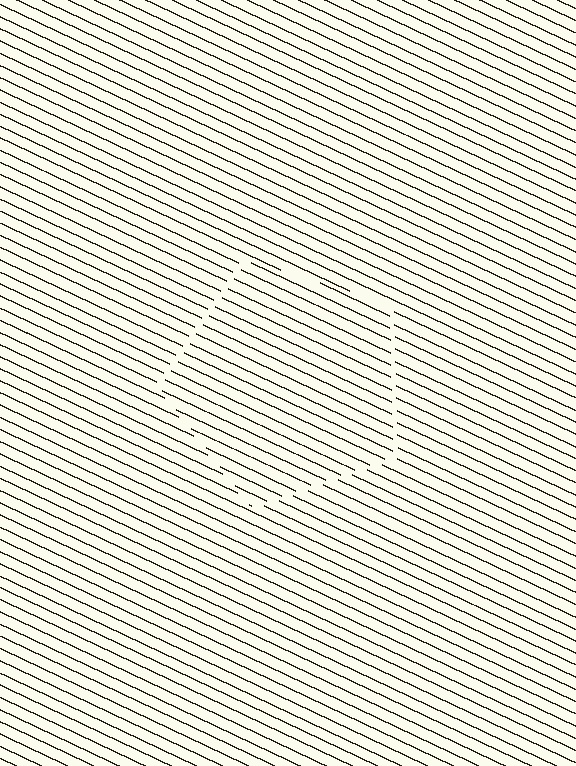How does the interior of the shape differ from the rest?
The interior of the shape contains the same grating, shifted by half a period — the contour is defined by the phase discontinuity where line-ends from the inner and outer gratings abut.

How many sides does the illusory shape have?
5 sides — the line-ends trace a pentagon.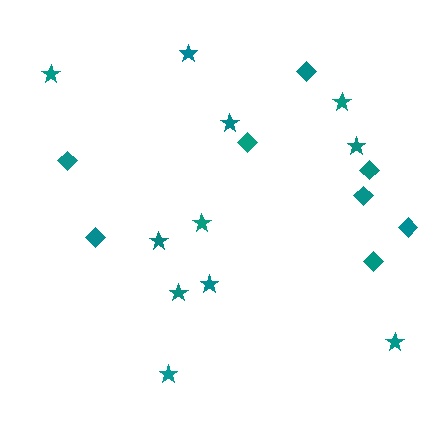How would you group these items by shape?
There are 2 groups: one group of stars (11) and one group of diamonds (8).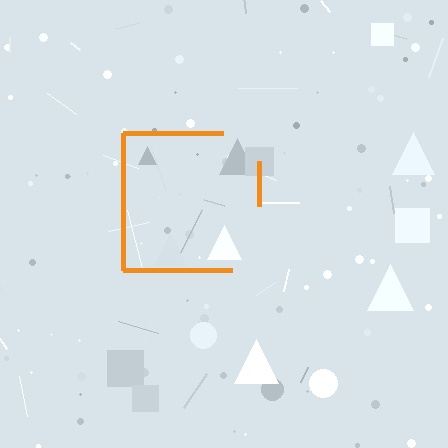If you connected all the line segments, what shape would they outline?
They would outline a square.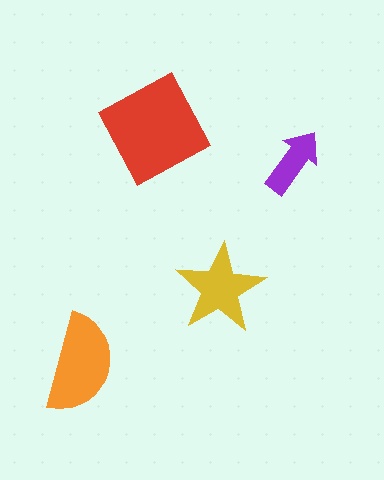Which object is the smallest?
The purple arrow.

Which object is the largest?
The red diamond.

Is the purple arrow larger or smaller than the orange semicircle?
Smaller.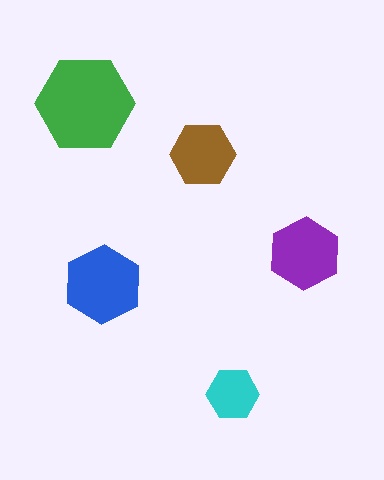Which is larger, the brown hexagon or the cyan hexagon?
The brown one.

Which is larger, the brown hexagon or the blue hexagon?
The blue one.